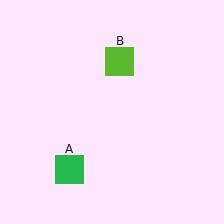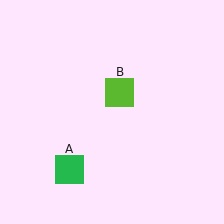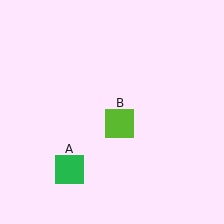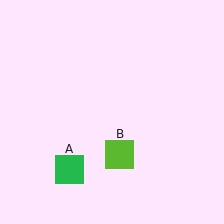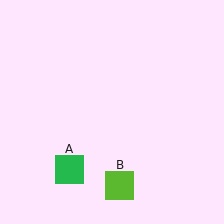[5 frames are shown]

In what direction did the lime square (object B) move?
The lime square (object B) moved down.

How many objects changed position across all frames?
1 object changed position: lime square (object B).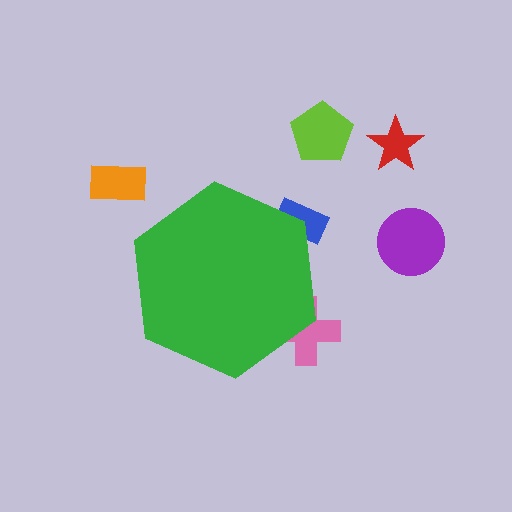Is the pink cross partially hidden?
Yes, the pink cross is partially hidden behind the green hexagon.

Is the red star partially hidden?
No, the red star is fully visible.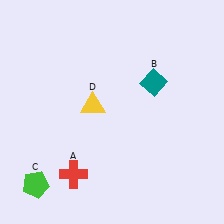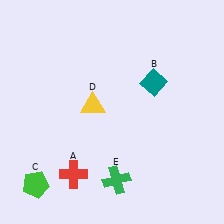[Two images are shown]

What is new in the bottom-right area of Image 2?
A green cross (E) was added in the bottom-right area of Image 2.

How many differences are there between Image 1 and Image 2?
There is 1 difference between the two images.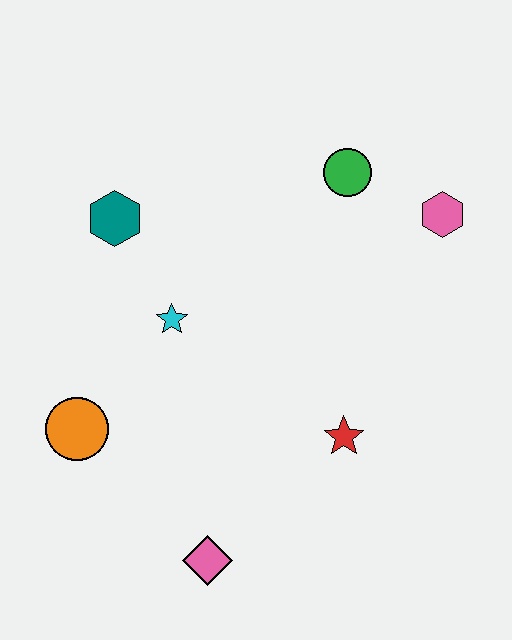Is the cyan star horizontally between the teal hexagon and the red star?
Yes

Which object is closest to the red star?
The pink diamond is closest to the red star.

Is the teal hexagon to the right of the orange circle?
Yes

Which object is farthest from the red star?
The teal hexagon is farthest from the red star.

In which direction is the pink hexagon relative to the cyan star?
The pink hexagon is to the right of the cyan star.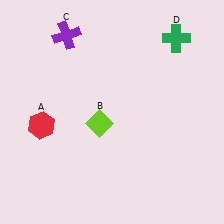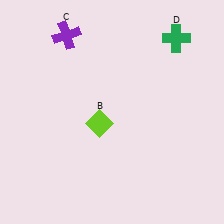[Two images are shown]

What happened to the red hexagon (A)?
The red hexagon (A) was removed in Image 2. It was in the bottom-left area of Image 1.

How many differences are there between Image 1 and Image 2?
There is 1 difference between the two images.